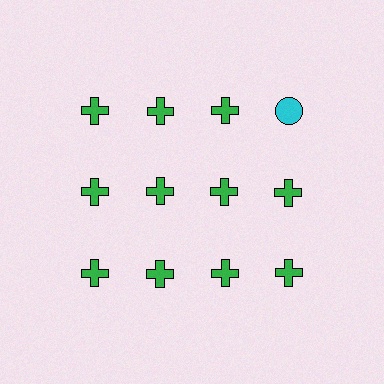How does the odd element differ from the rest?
It differs in both color (cyan instead of green) and shape (circle instead of cross).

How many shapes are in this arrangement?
There are 12 shapes arranged in a grid pattern.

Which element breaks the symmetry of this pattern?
The cyan circle in the top row, second from right column breaks the symmetry. All other shapes are green crosses.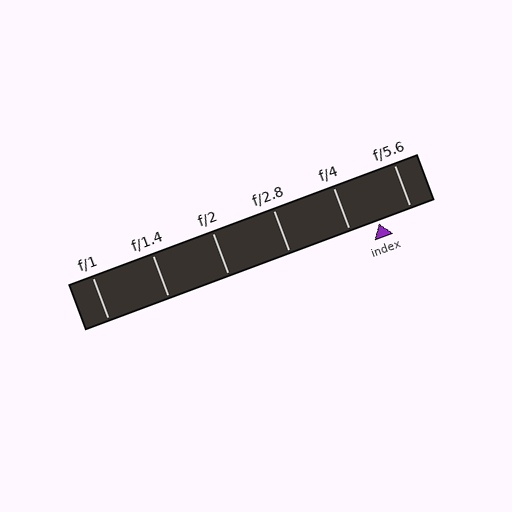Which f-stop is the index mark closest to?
The index mark is closest to f/4.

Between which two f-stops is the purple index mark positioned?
The index mark is between f/4 and f/5.6.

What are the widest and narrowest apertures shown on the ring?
The widest aperture shown is f/1 and the narrowest is f/5.6.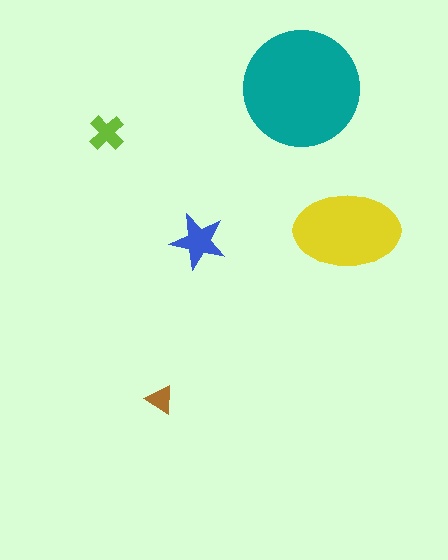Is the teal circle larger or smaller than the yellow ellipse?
Larger.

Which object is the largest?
The teal circle.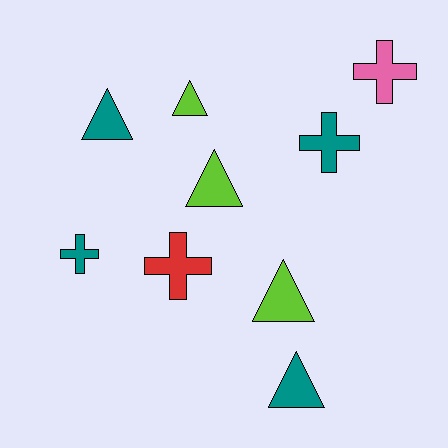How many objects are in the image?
There are 9 objects.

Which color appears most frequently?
Teal, with 4 objects.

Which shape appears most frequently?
Triangle, with 5 objects.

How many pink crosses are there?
There is 1 pink cross.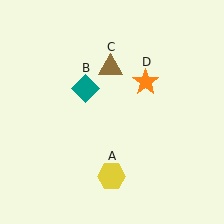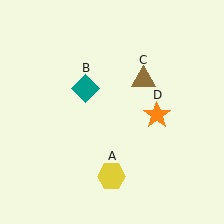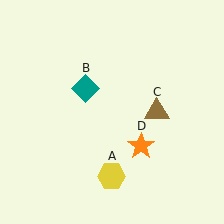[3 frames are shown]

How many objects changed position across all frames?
2 objects changed position: brown triangle (object C), orange star (object D).